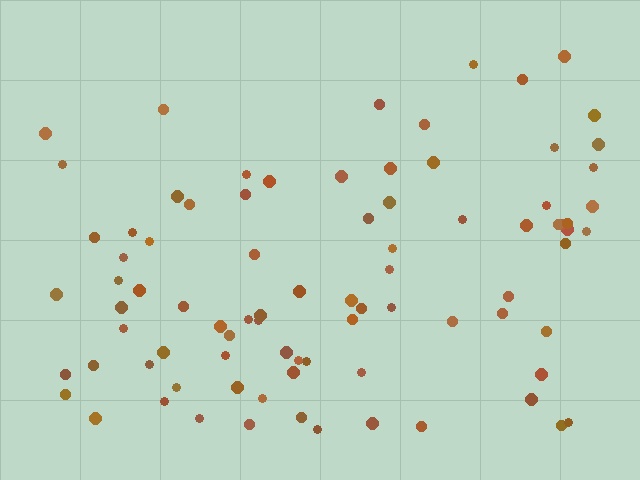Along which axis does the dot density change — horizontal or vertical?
Vertical.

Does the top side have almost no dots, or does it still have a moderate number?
Still a moderate number, just noticeably fewer than the bottom.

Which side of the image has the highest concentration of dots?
The bottom.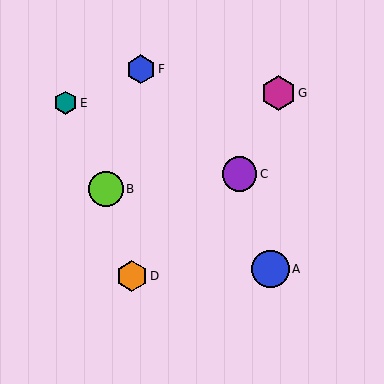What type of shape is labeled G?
Shape G is a magenta hexagon.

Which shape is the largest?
The blue circle (labeled A) is the largest.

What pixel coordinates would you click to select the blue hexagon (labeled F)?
Click at (141, 69) to select the blue hexagon F.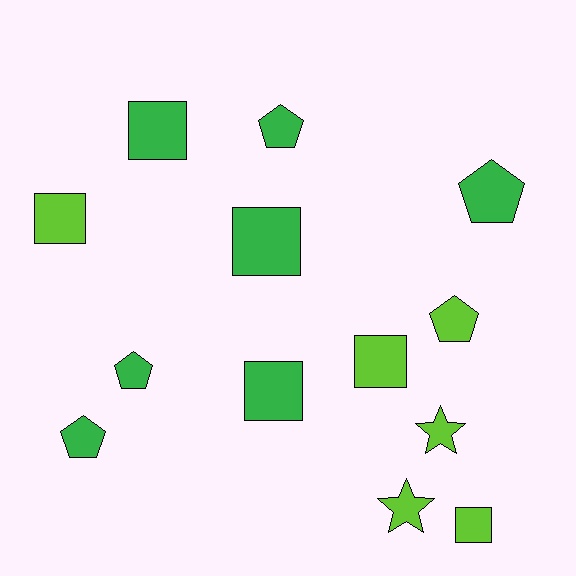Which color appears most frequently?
Green, with 7 objects.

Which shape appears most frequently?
Square, with 6 objects.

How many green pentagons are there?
There are 4 green pentagons.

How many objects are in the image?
There are 13 objects.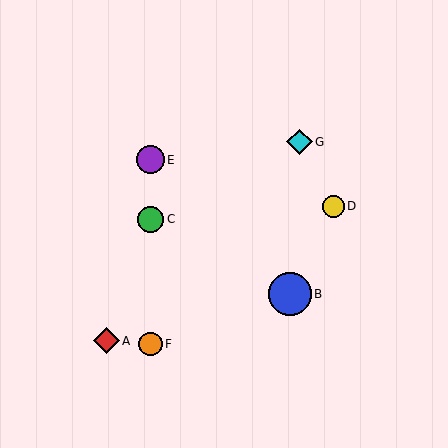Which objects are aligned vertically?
Objects C, E, F are aligned vertically.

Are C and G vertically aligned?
No, C is at x≈151 and G is at x≈300.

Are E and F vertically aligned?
Yes, both are at x≈151.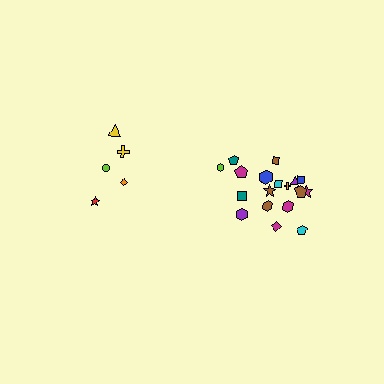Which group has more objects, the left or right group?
The right group.